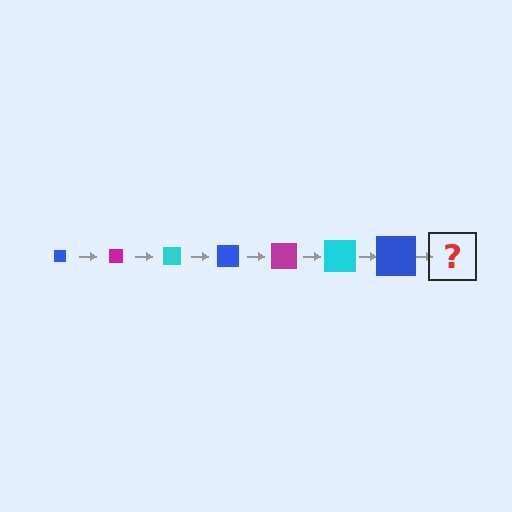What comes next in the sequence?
The next element should be a magenta square, larger than the previous one.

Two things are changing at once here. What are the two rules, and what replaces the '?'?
The two rules are that the square grows larger each step and the color cycles through blue, magenta, and cyan. The '?' should be a magenta square, larger than the previous one.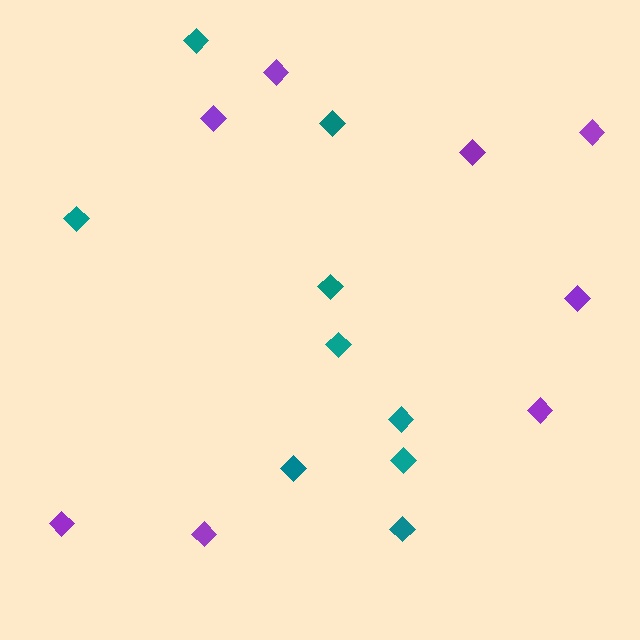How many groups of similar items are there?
There are 2 groups: one group of purple diamonds (8) and one group of teal diamonds (9).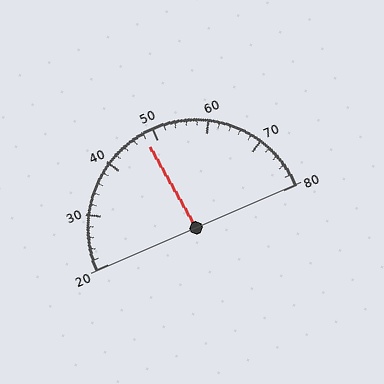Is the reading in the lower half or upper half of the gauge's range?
The reading is in the lower half of the range (20 to 80).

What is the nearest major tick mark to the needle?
The nearest major tick mark is 50.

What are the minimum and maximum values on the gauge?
The gauge ranges from 20 to 80.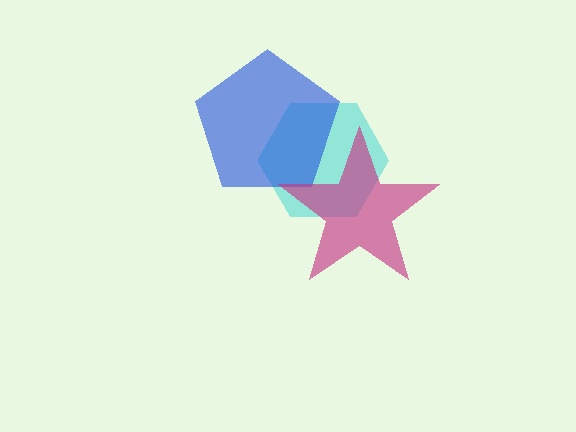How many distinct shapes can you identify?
There are 3 distinct shapes: a cyan hexagon, a blue pentagon, a magenta star.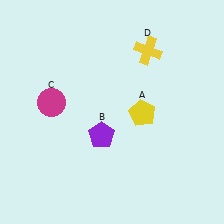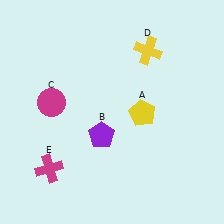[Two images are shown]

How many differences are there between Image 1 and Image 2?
There is 1 difference between the two images.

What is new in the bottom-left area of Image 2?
A magenta cross (E) was added in the bottom-left area of Image 2.